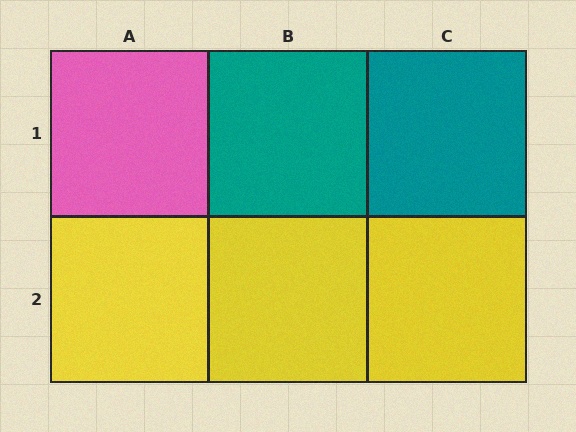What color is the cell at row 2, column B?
Yellow.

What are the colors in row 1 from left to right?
Pink, teal, teal.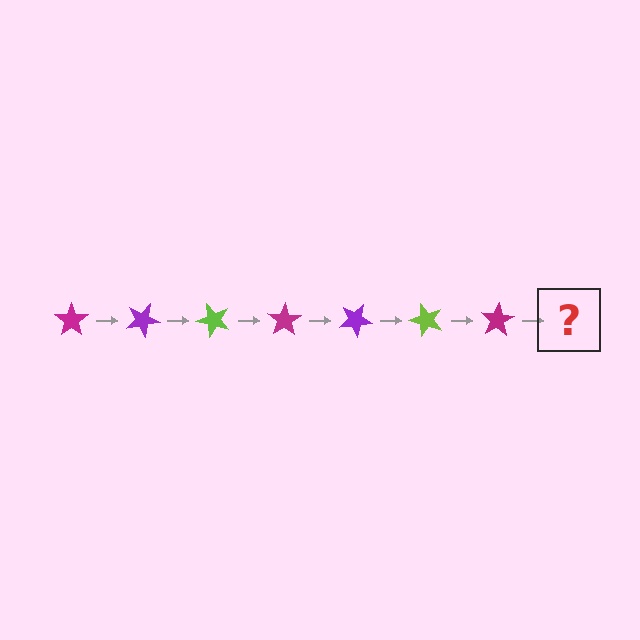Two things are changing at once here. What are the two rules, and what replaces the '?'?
The two rules are that it rotates 25 degrees each step and the color cycles through magenta, purple, and lime. The '?' should be a purple star, rotated 175 degrees from the start.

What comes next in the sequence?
The next element should be a purple star, rotated 175 degrees from the start.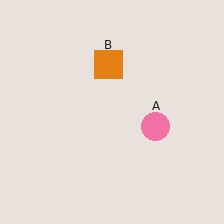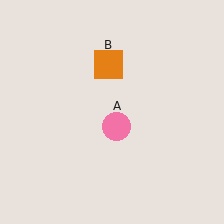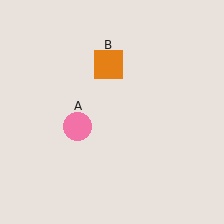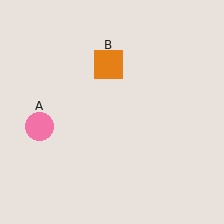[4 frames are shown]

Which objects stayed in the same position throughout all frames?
Orange square (object B) remained stationary.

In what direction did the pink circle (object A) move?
The pink circle (object A) moved left.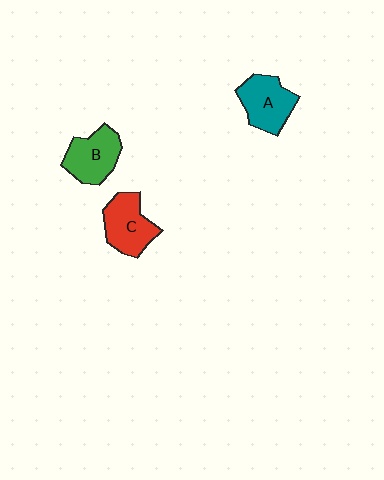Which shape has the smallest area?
Shape B (green).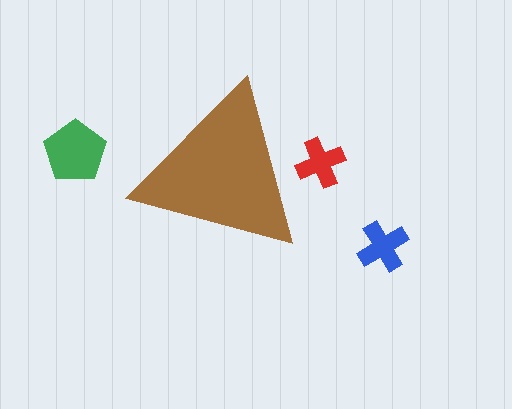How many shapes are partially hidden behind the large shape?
1 shape is partially hidden.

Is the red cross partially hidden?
Yes, the red cross is partially hidden behind the brown triangle.